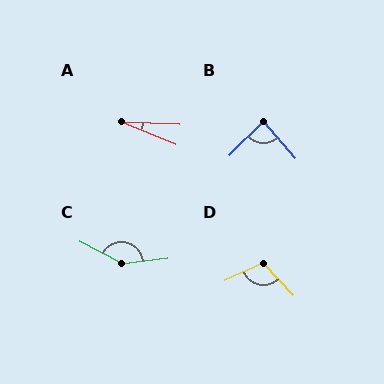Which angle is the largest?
C, at approximately 146 degrees.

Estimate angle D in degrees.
Approximately 108 degrees.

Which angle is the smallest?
A, at approximately 19 degrees.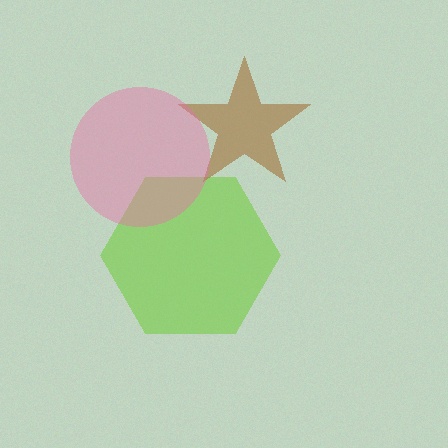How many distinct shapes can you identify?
There are 3 distinct shapes: a lime hexagon, a brown star, a pink circle.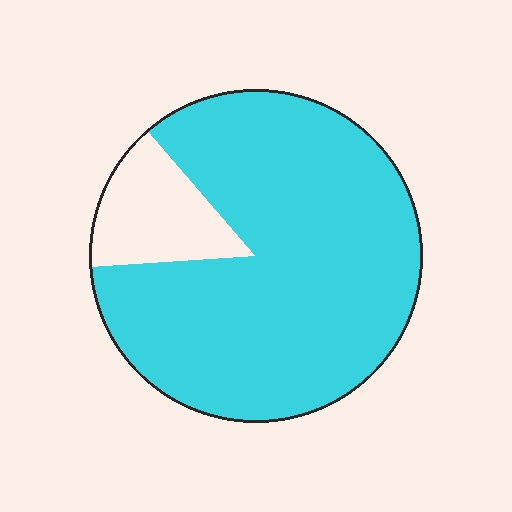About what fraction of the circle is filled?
About five sixths (5/6).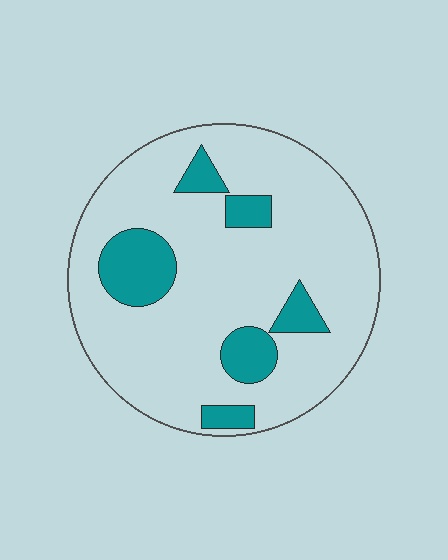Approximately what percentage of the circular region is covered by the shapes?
Approximately 15%.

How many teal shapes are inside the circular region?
6.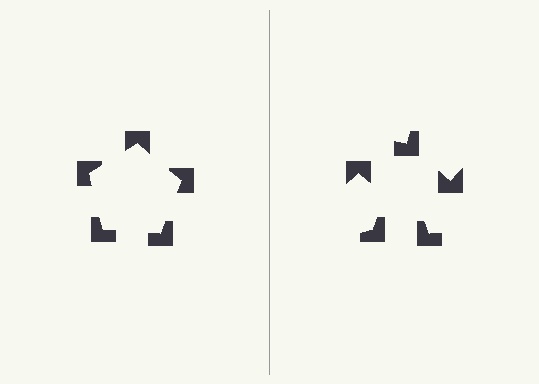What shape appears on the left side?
An illusory pentagon.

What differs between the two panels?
The notched squares are positioned identically on both sides; only the wedge orientations differ. On the left they align to a pentagon; on the right they are misaligned.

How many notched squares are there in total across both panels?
10 — 5 on each side.